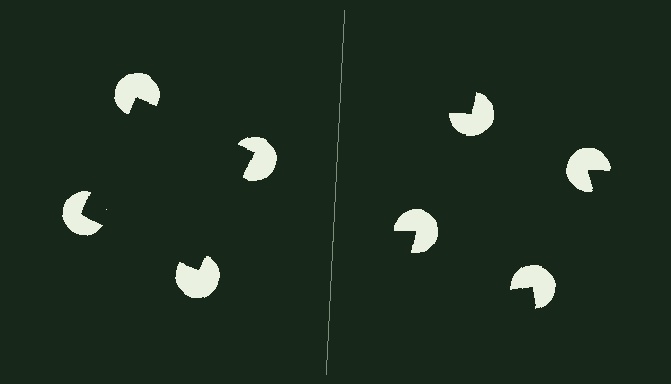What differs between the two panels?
The pac-man discs are positioned identically on both sides; only the wedge orientations differ. On the left they align to a square; on the right they are misaligned.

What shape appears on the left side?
An illusory square.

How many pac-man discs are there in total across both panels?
8 — 4 on each side.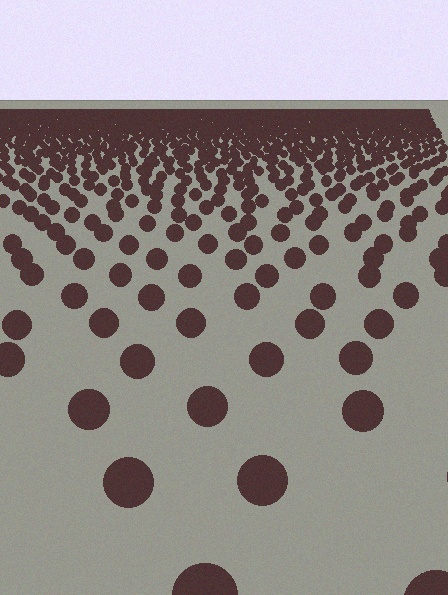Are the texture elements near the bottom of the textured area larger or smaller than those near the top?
Larger. Near the bottom, elements are closer to the viewer and appear at a bigger on-screen size.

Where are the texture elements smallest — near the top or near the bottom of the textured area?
Near the top.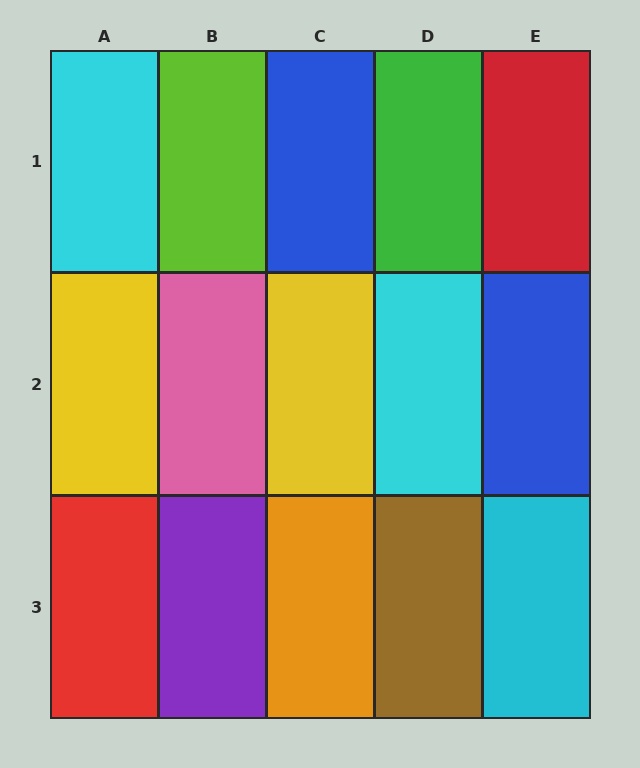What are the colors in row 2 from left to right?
Yellow, pink, yellow, cyan, blue.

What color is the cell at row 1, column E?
Red.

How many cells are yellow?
2 cells are yellow.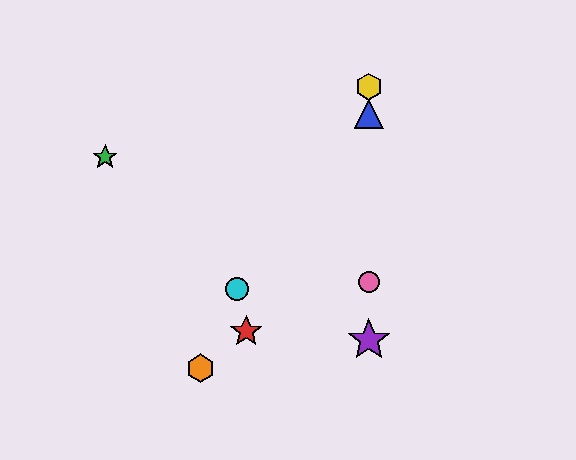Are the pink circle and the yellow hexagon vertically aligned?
Yes, both are at x≈369.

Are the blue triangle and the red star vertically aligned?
No, the blue triangle is at x≈369 and the red star is at x≈246.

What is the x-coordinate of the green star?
The green star is at x≈105.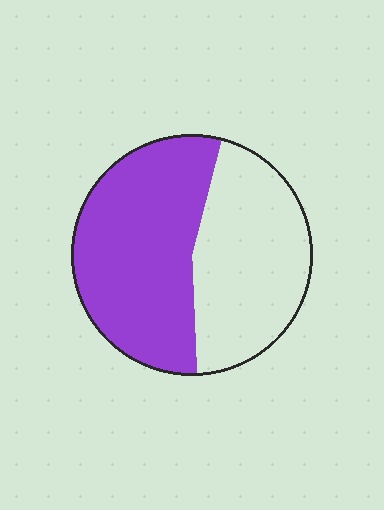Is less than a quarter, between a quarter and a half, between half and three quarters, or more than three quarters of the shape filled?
Between half and three quarters.